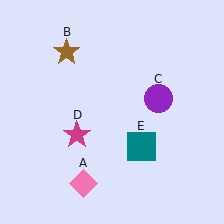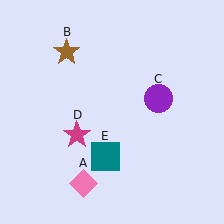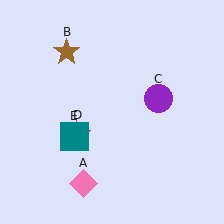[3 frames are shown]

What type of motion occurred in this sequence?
The teal square (object E) rotated clockwise around the center of the scene.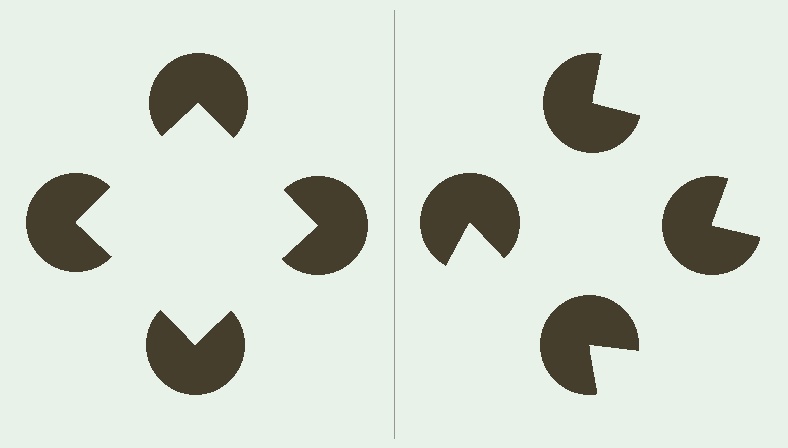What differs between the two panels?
The pac-man discs are positioned identically on both sides; only the wedge orientations differ. On the left they align to a square; on the right they are misaligned.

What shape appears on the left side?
An illusory square.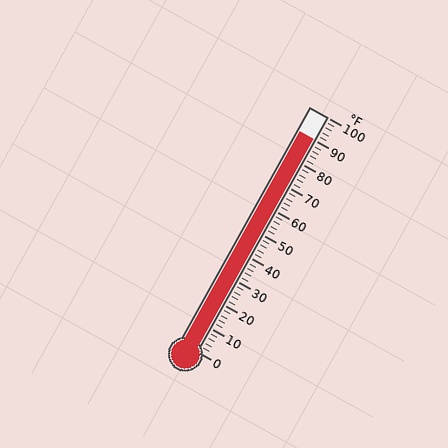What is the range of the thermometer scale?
The thermometer scale ranges from 0°F to 100°F.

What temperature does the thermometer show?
The thermometer shows approximately 90°F.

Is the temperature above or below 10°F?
The temperature is above 10°F.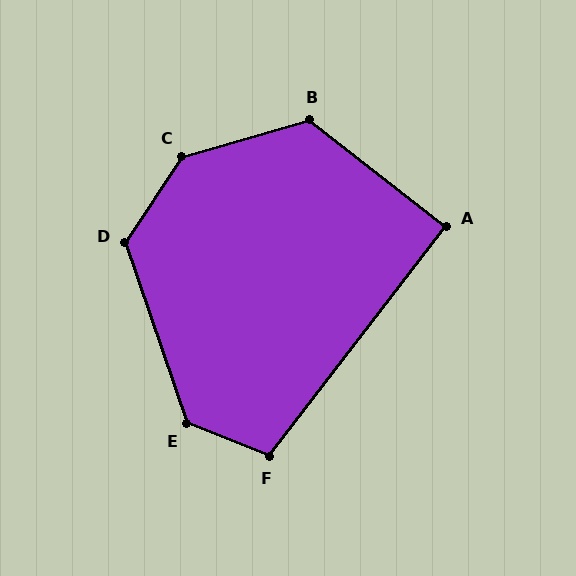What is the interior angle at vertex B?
Approximately 126 degrees (obtuse).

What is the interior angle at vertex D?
Approximately 128 degrees (obtuse).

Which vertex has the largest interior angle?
C, at approximately 139 degrees.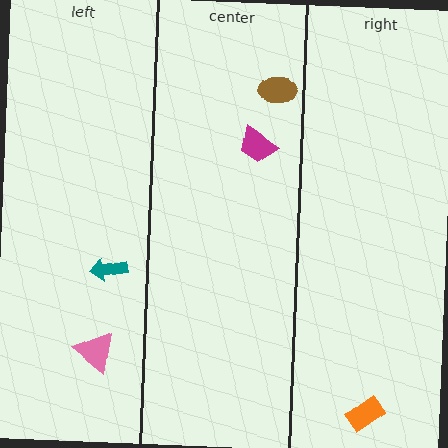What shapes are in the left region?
The pink triangle, the teal arrow.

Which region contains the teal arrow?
The left region.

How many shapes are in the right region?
1.